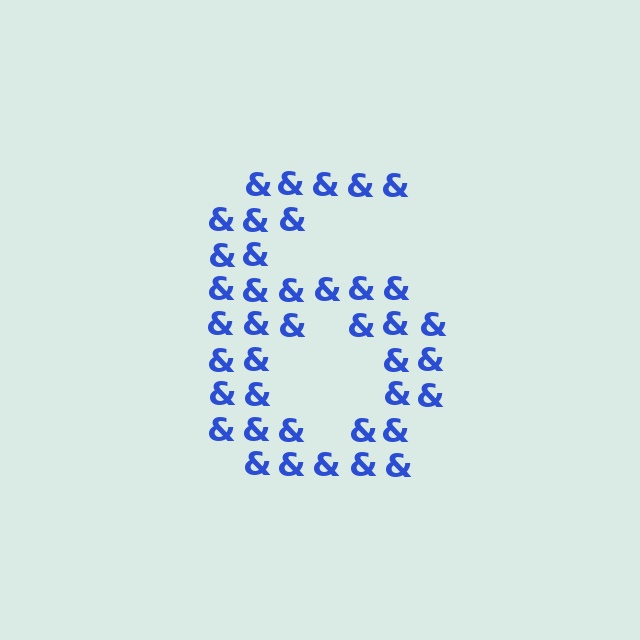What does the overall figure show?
The overall figure shows the digit 6.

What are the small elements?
The small elements are ampersands.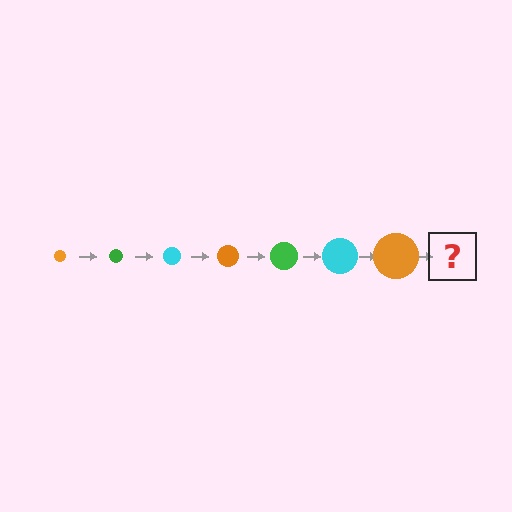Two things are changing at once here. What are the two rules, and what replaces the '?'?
The two rules are that the circle grows larger each step and the color cycles through orange, green, and cyan. The '?' should be a green circle, larger than the previous one.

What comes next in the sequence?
The next element should be a green circle, larger than the previous one.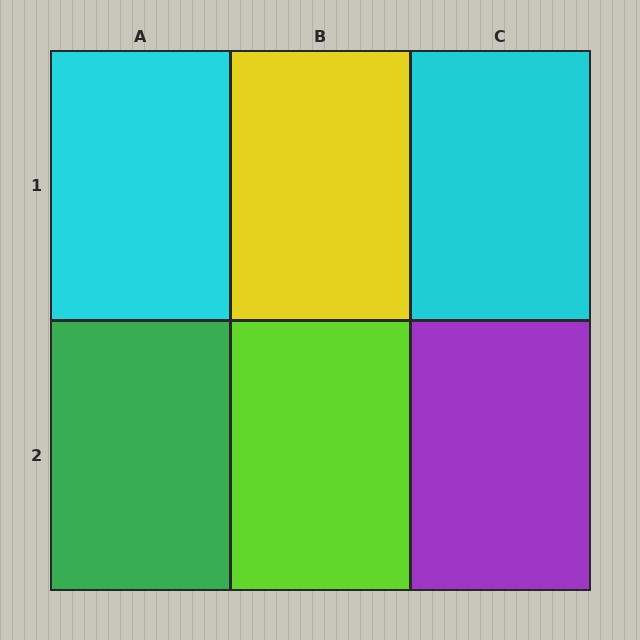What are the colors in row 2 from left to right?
Green, lime, purple.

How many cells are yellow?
1 cell is yellow.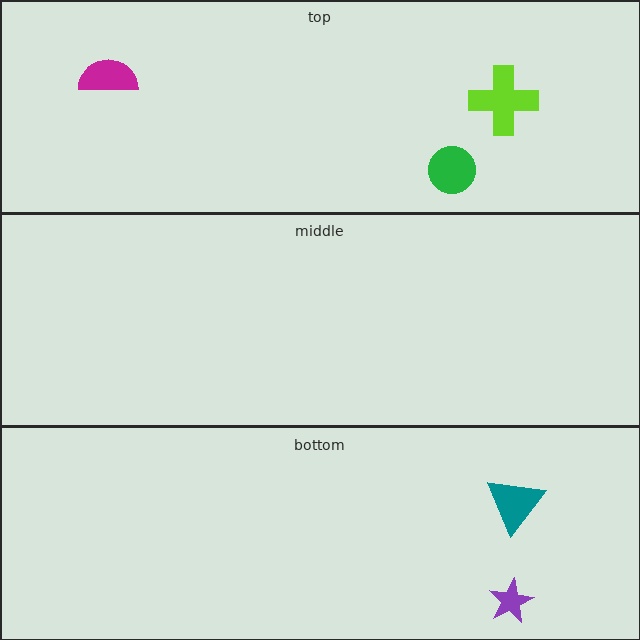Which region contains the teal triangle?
The bottom region.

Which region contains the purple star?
The bottom region.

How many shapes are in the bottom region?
2.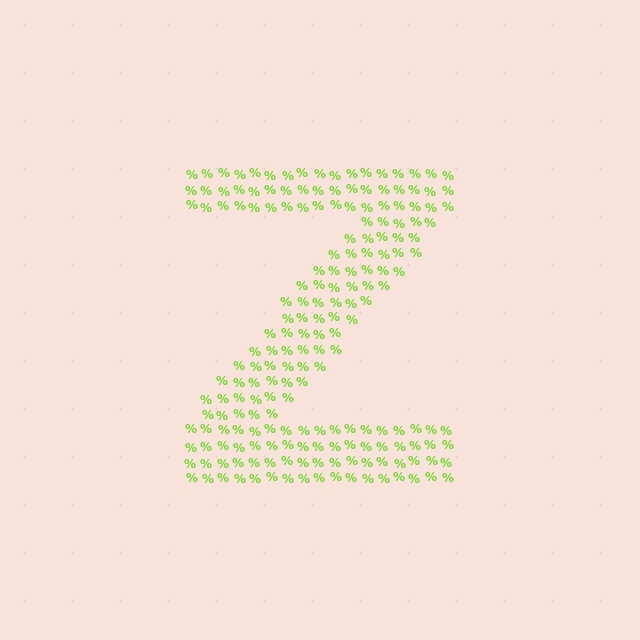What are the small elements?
The small elements are percent signs.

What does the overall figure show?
The overall figure shows the letter Z.